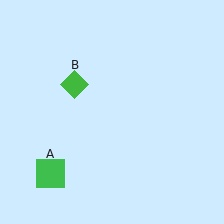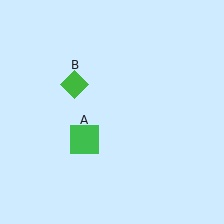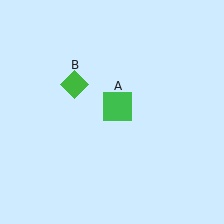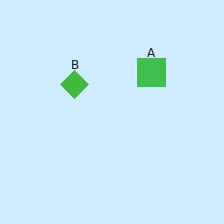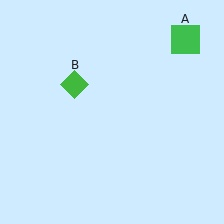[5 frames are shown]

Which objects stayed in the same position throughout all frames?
Green diamond (object B) remained stationary.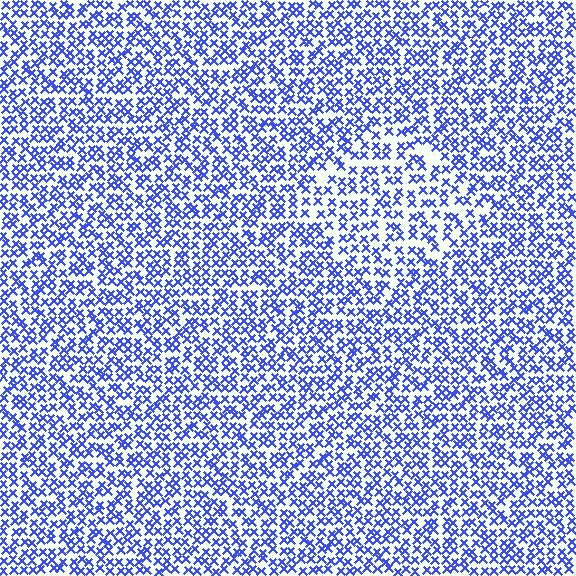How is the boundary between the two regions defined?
The boundary is defined by a change in element density (approximately 1.5x ratio). All elements are the same color, size, and shape.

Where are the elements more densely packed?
The elements are more densely packed outside the diamond boundary.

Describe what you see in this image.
The image contains small blue elements arranged at two different densities. A diamond-shaped region is visible where the elements are less densely packed than the surrounding area.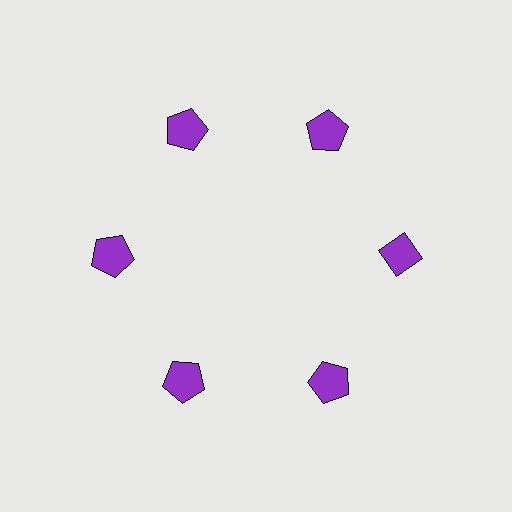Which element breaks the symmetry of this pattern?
The purple diamond at roughly the 3 o'clock position breaks the symmetry. All other shapes are purple pentagons.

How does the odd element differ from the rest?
It has a different shape: diamond instead of pentagon.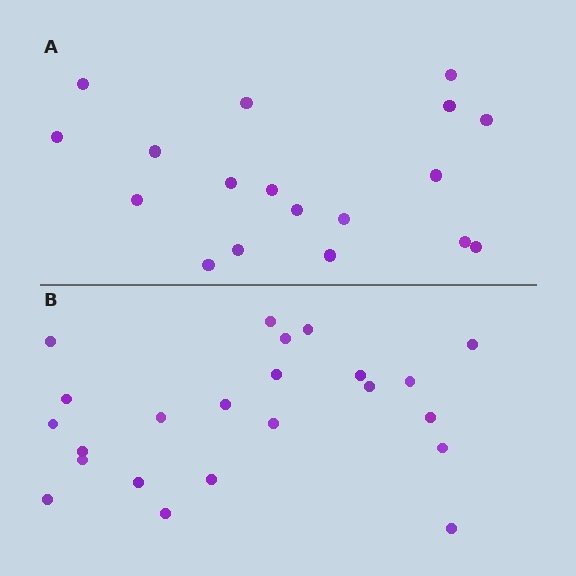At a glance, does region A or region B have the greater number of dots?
Region B (the bottom region) has more dots.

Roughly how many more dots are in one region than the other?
Region B has about 5 more dots than region A.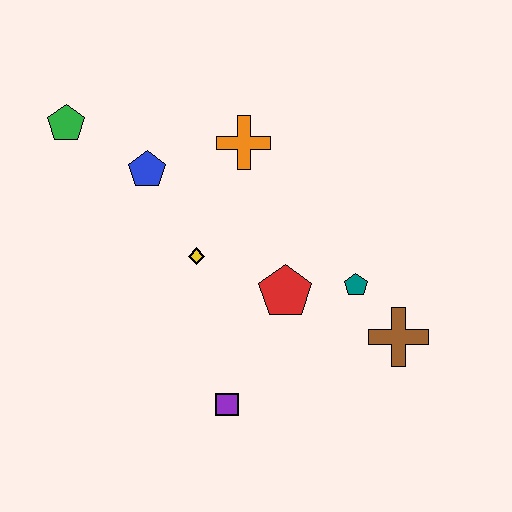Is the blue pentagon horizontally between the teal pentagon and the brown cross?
No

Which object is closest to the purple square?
The red pentagon is closest to the purple square.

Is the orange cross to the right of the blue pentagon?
Yes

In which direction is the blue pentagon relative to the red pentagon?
The blue pentagon is to the left of the red pentagon.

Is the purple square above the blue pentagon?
No